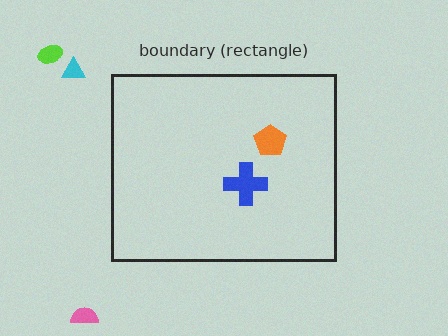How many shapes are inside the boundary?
2 inside, 3 outside.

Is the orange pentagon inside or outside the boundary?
Inside.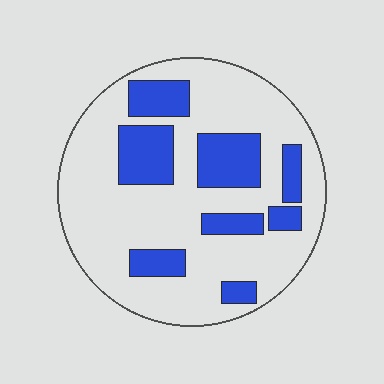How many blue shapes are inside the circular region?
8.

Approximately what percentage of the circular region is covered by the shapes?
Approximately 25%.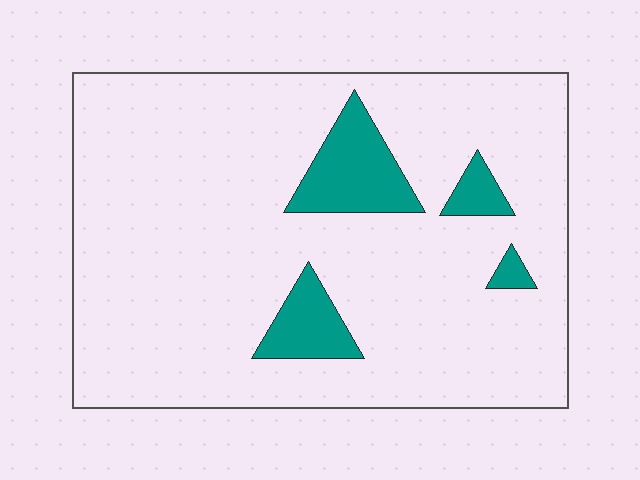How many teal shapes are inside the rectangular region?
4.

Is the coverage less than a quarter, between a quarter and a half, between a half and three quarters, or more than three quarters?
Less than a quarter.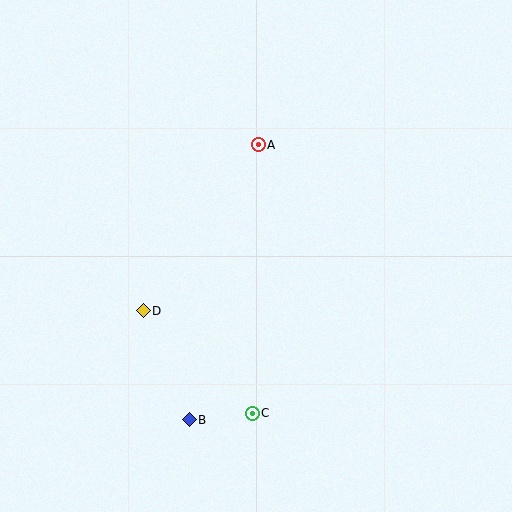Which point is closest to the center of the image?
Point A at (258, 145) is closest to the center.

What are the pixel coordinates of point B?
Point B is at (189, 420).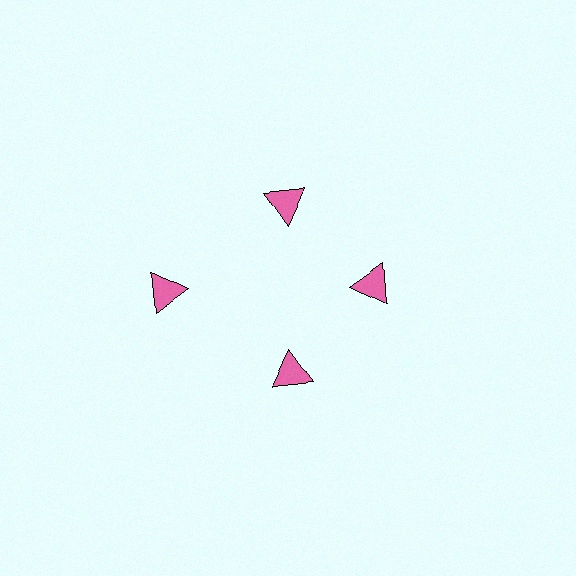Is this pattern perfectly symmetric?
No. The 4 pink triangles are arranged in a ring, but one element near the 9 o'clock position is pushed outward from the center, breaking the 4-fold rotational symmetry.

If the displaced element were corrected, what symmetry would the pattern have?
It would have 4-fold rotational symmetry — the pattern would map onto itself every 90 degrees.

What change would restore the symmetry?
The symmetry would be restored by moving it inward, back onto the ring so that all 4 triangles sit at equal angles and equal distance from the center.